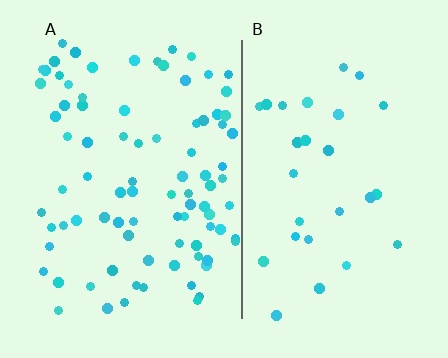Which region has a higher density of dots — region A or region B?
A (the left).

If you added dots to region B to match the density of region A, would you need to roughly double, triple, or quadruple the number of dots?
Approximately triple.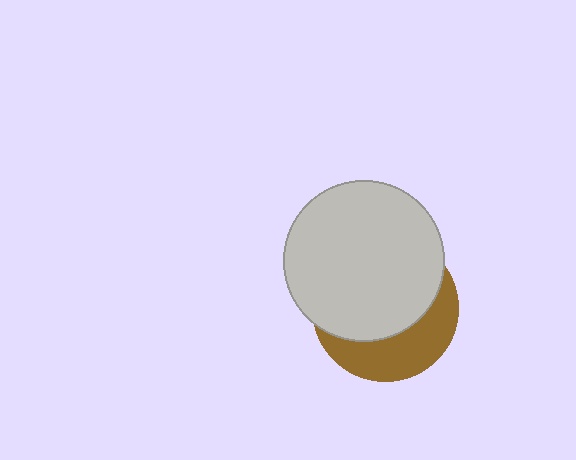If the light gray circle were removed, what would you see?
You would see the complete brown circle.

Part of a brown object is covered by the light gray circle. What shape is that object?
It is a circle.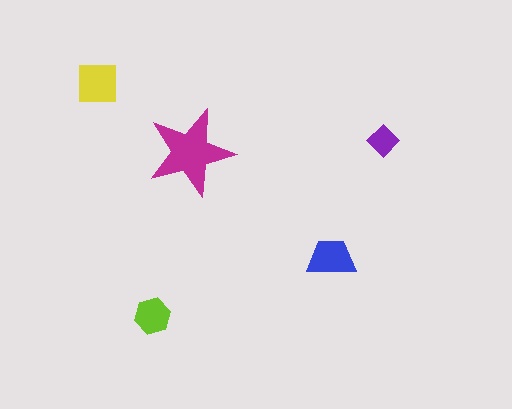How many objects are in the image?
There are 5 objects in the image.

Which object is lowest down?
The lime hexagon is bottommost.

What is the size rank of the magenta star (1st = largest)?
1st.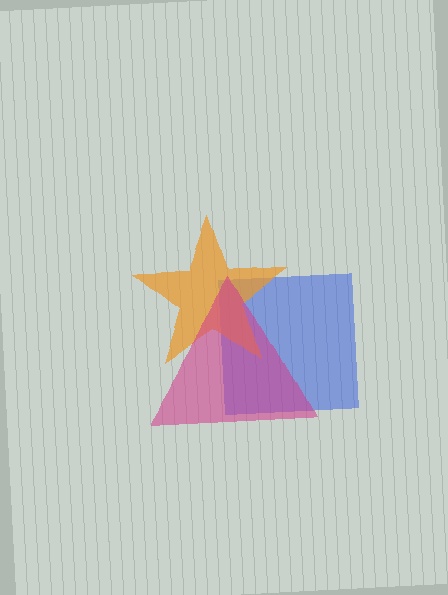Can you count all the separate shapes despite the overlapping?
Yes, there are 3 separate shapes.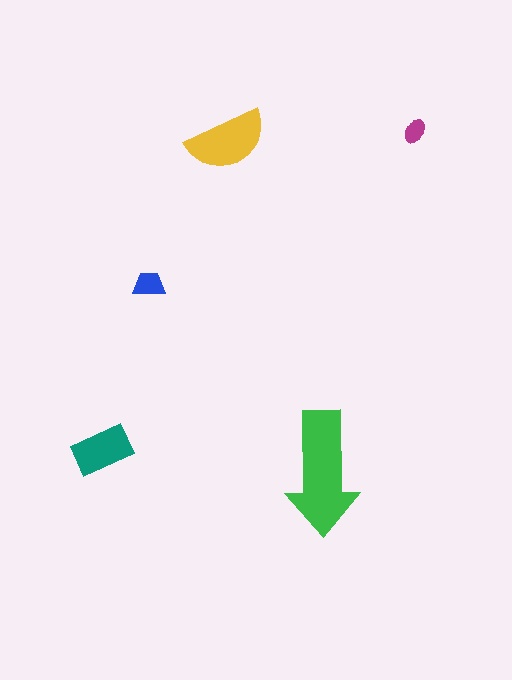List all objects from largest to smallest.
The green arrow, the yellow semicircle, the teal rectangle, the blue trapezoid, the magenta ellipse.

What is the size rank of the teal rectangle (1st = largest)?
3rd.